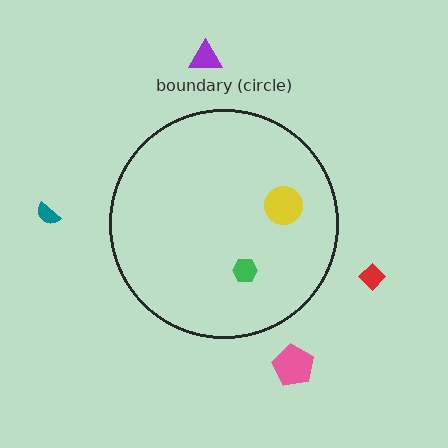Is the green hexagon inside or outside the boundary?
Inside.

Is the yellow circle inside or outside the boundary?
Inside.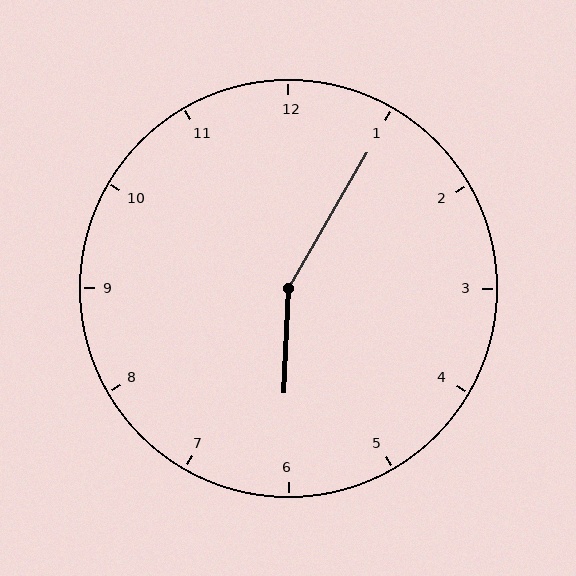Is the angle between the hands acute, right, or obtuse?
It is obtuse.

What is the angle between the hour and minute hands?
Approximately 152 degrees.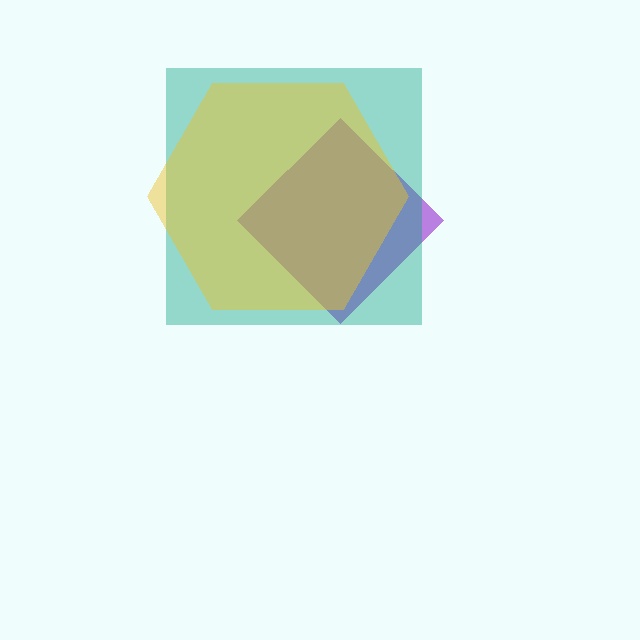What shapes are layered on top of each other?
The layered shapes are: a purple diamond, a teal square, a yellow hexagon.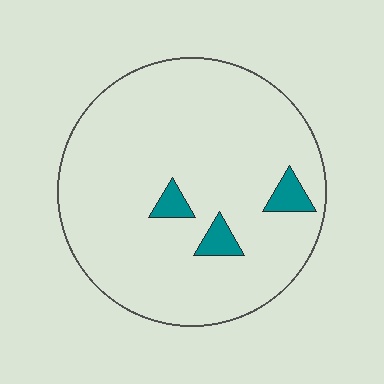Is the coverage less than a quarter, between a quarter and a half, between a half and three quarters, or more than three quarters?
Less than a quarter.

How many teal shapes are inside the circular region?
3.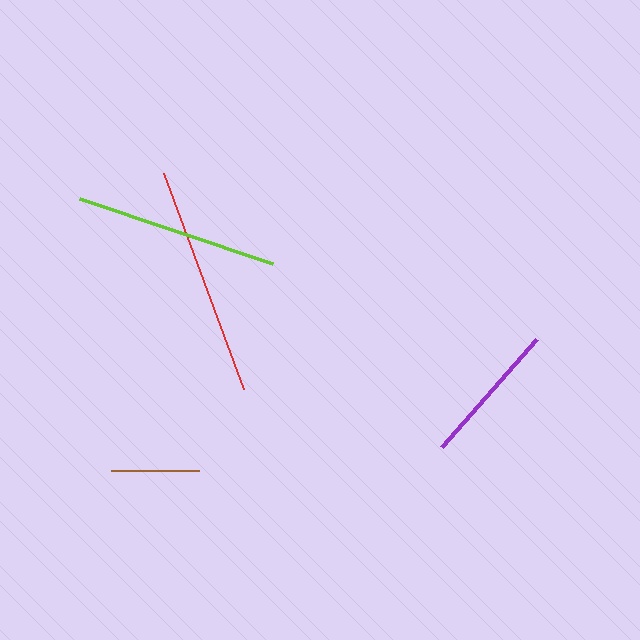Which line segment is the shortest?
The brown line is the shortest at approximately 87 pixels.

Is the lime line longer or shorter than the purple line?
The lime line is longer than the purple line.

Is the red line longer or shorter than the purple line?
The red line is longer than the purple line.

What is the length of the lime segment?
The lime segment is approximately 204 pixels long.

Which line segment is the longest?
The red line is the longest at approximately 229 pixels.